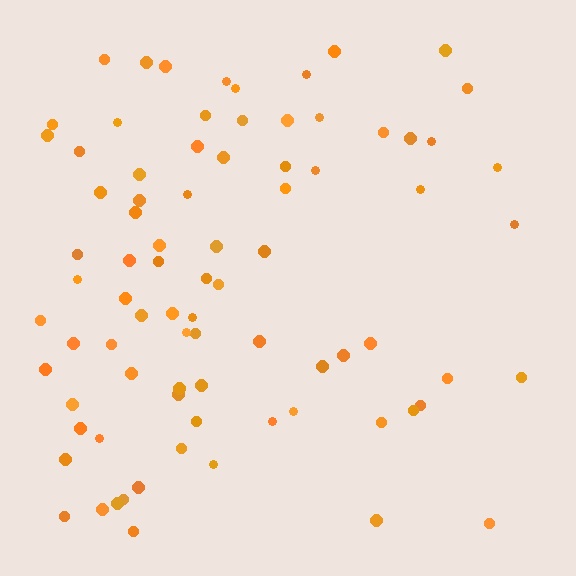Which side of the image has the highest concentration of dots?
The left.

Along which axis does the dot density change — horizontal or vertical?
Horizontal.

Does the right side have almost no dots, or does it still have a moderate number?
Still a moderate number, just noticeably fewer than the left.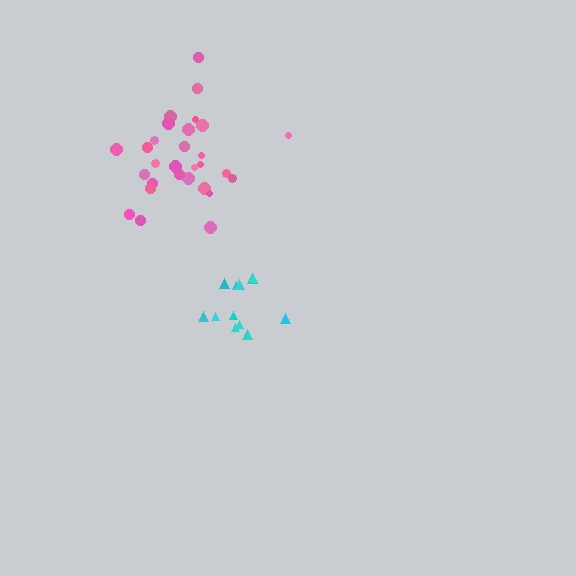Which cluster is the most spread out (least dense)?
Pink.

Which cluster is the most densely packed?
Cyan.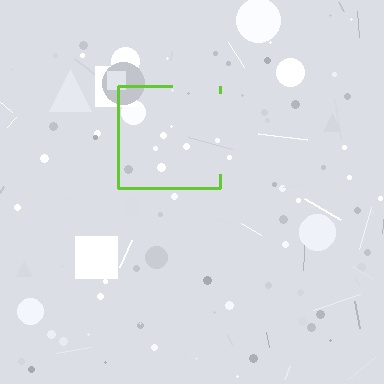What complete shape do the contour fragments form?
The contour fragments form a square.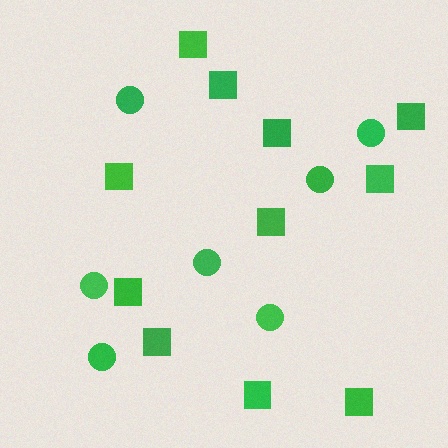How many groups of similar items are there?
There are 2 groups: one group of circles (7) and one group of squares (11).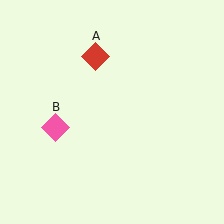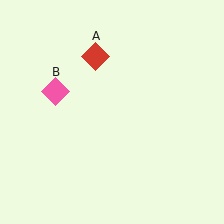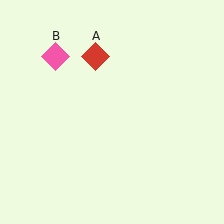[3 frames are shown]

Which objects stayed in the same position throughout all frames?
Red diamond (object A) remained stationary.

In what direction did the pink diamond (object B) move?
The pink diamond (object B) moved up.